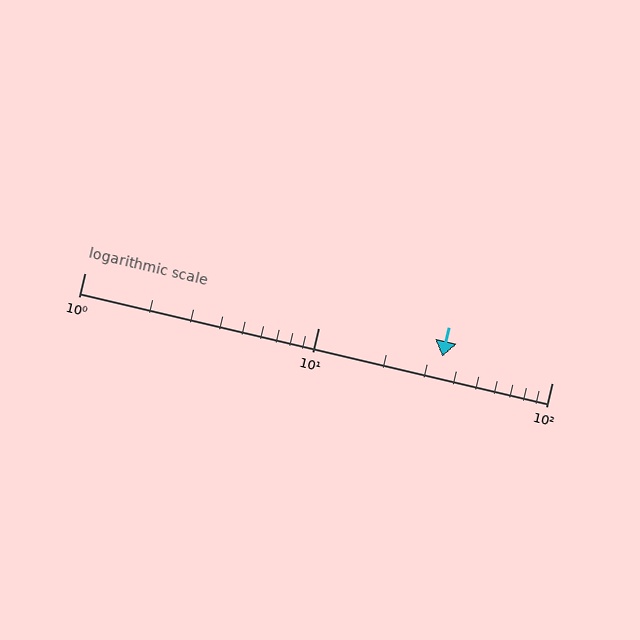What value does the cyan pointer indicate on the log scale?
The pointer indicates approximately 34.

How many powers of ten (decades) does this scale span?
The scale spans 2 decades, from 1 to 100.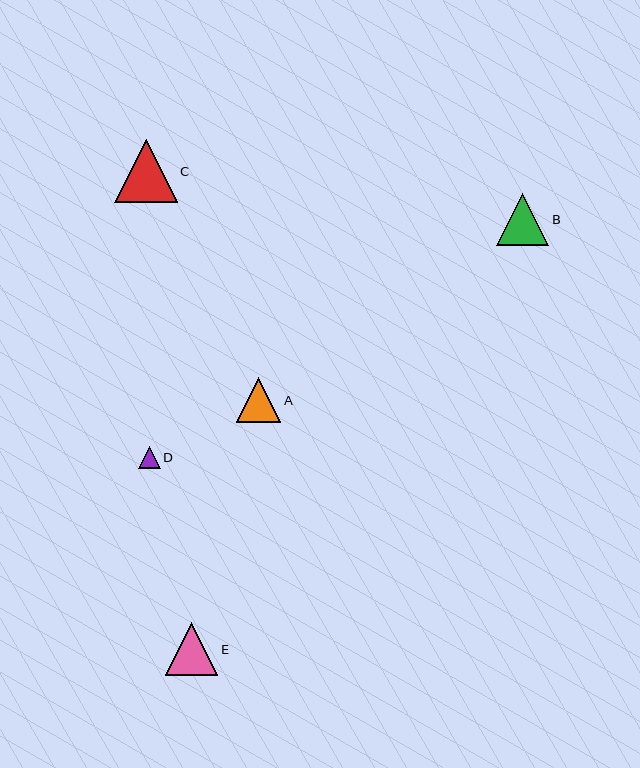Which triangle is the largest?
Triangle C is the largest with a size of approximately 63 pixels.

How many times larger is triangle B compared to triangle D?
Triangle B is approximately 2.4 times the size of triangle D.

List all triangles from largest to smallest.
From largest to smallest: C, B, E, A, D.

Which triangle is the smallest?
Triangle D is the smallest with a size of approximately 21 pixels.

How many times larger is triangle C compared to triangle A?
Triangle C is approximately 1.4 times the size of triangle A.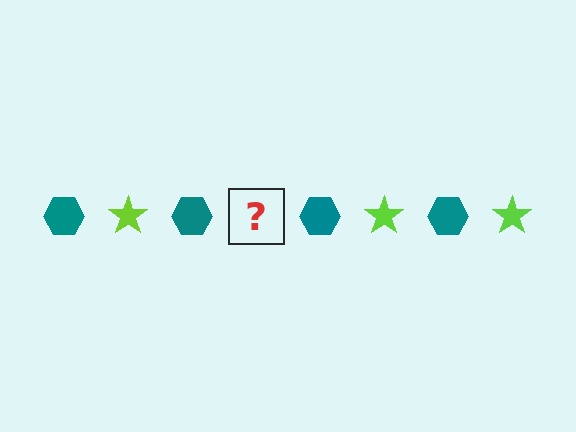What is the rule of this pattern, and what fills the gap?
The rule is that the pattern alternates between teal hexagon and lime star. The gap should be filled with a lime star.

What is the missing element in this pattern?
The missing element is a lime star.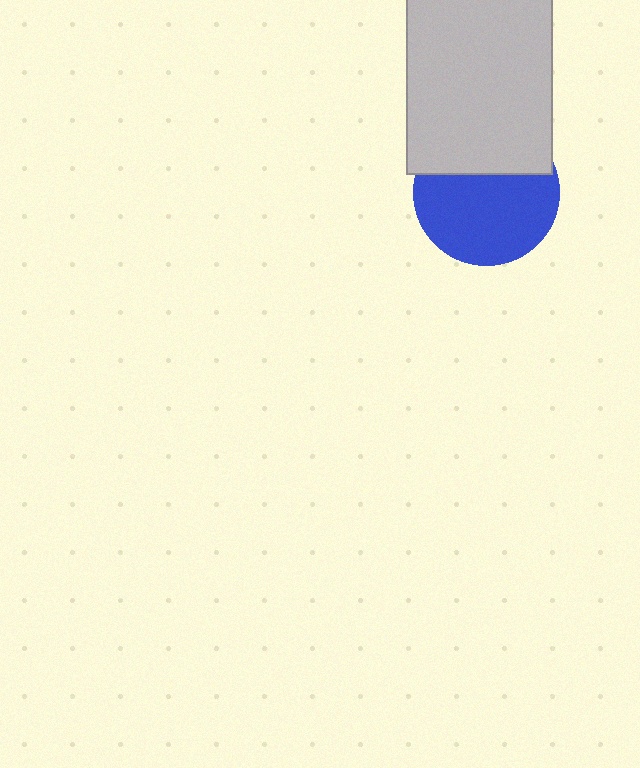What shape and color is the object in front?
The object in front is a light gray rectangle.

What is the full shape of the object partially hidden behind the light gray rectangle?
The partially hidden object is a blue circle.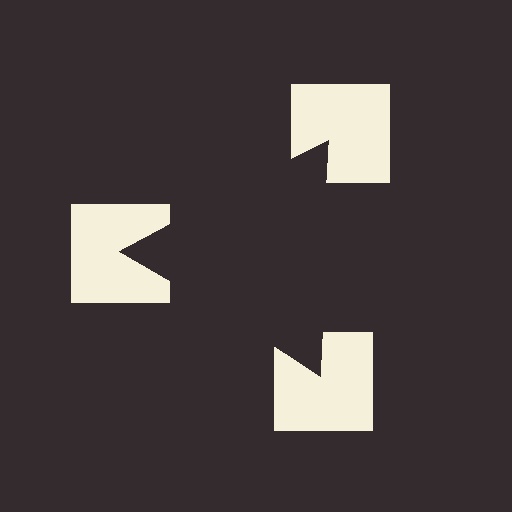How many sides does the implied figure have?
3 sides.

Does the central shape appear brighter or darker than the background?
It typically appears slightly darker than the background, even though no actual brightness change is drawn.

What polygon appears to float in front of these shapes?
An illusory triangle — its edges are inferred from the aligned wedge cuts in the notched squares, not physically drawn.